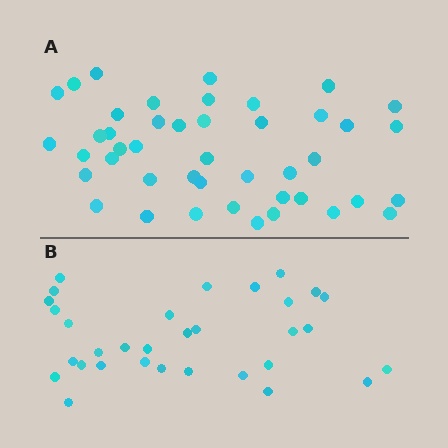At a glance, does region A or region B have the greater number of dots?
Region A (the top region) has more dots.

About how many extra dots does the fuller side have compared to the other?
Region A has roughly 12 or so more dots than region B.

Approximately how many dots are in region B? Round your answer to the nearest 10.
About 30 dots. (The exact count is 32, which rounds to 30.)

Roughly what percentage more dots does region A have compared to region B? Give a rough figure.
About 40% more.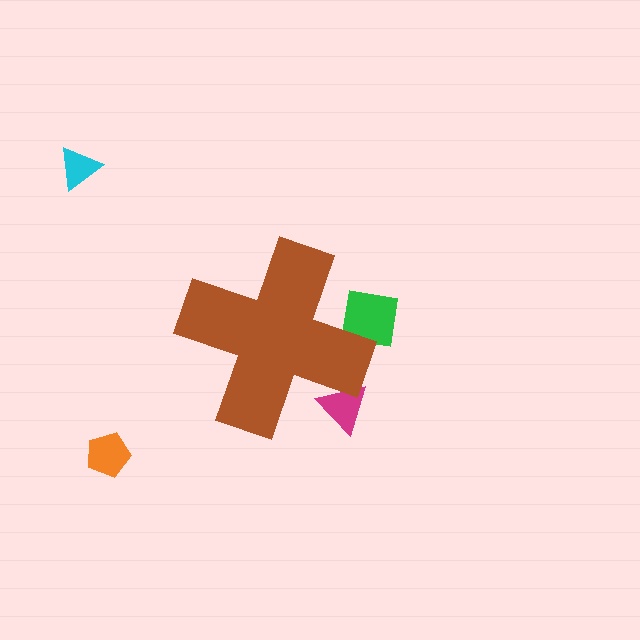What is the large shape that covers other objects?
A brown cross.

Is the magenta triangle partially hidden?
Yes, the magenta triangle is partially hidden behind the brown cross.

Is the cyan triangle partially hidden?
No, the cyan triangle is fully visible.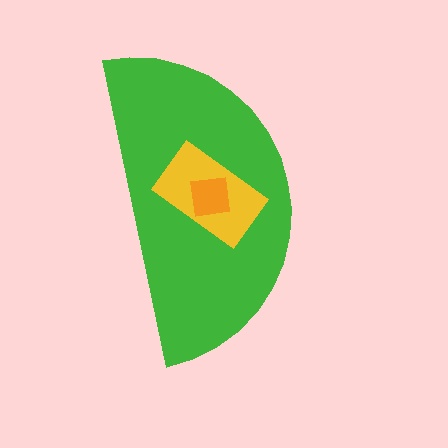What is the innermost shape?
The orange square.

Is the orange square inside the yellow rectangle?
Yes.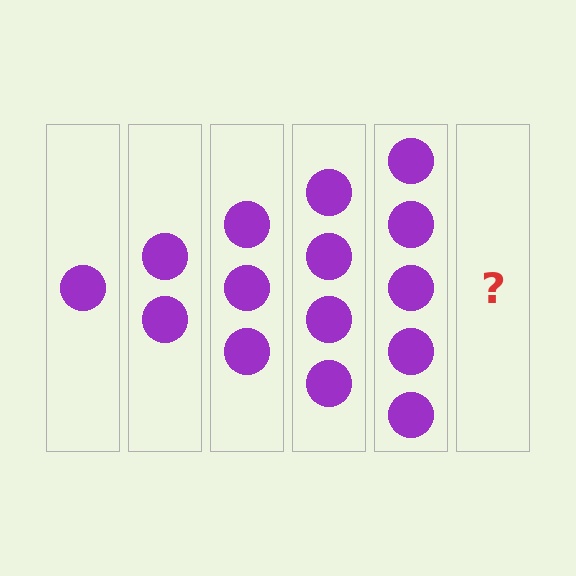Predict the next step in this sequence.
The next step is 6 circles.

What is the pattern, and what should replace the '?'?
The pattern is that each step adds one more circle. The '?' should be 6 circles.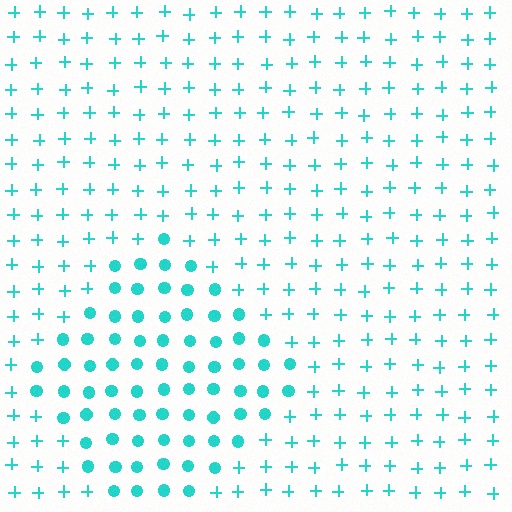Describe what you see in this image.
The image is filled with small cyan elements arranged in a uniform grid. A diamond-shaped region contains circles, while the surrounding area contains plus signs. The boundary is defined purely by the change in element shape.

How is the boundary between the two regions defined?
The boundary is defined by a change in element shape: circles inside vs. plus signs outside. All elements share the same color and spacing.